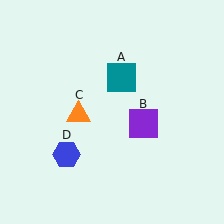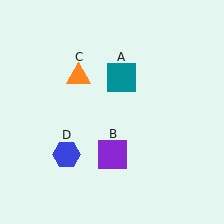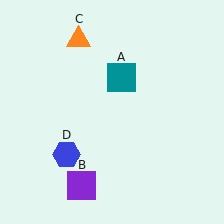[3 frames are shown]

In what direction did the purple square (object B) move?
The purple square (object B) moved down and to the left.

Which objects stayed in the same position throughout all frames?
Teal square (object A) and blue hexagon (object D) remained stationary.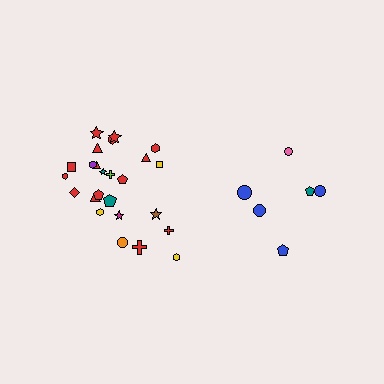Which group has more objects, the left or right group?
The left group.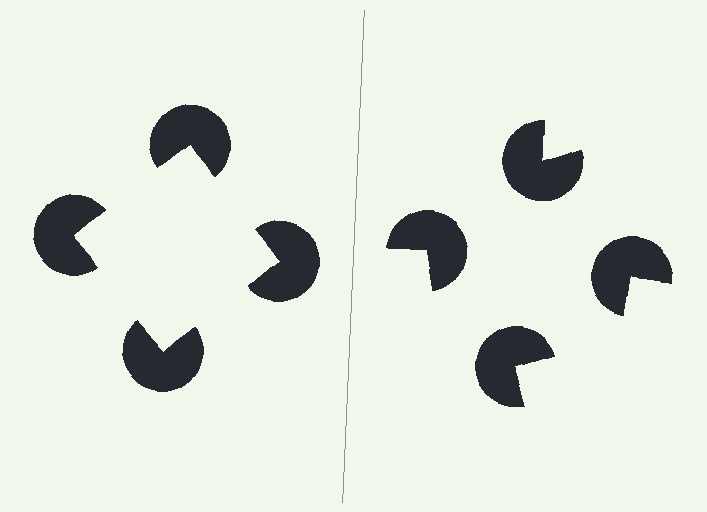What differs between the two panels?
The pac-man discs are positioned identically on both sides; only the wedge orientations differ. On the left they align to a square; on the right they are misaligned.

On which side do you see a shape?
An illusory square appears on the left side. On the right side the wedge cuts are rotated, so no coherent shape forms.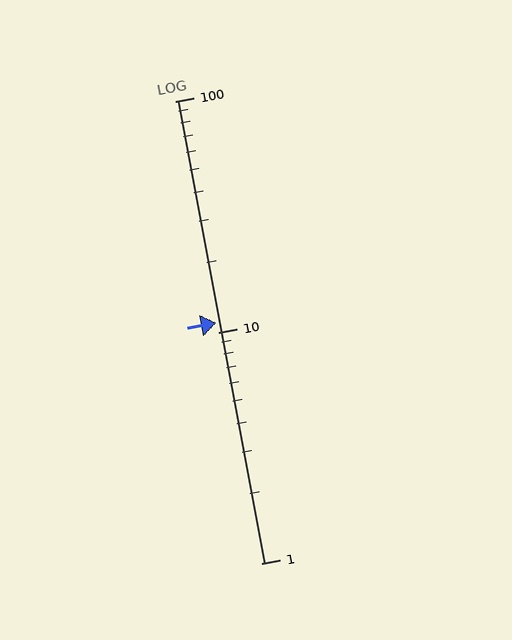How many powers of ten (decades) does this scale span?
The scale spans 2 decades, from 1 to 100.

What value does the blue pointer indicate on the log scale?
The pointer indicates approximately 11.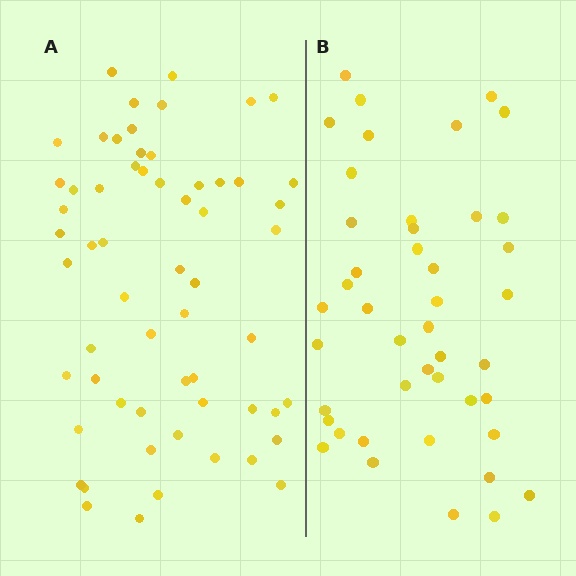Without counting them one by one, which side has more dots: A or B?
Region A (the left region) has more dots.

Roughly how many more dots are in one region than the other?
Region A has approximately 15 more dots than region B.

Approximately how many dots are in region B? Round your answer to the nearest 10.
About 40 dots. (The exact count is 44, which rounds to 40.)